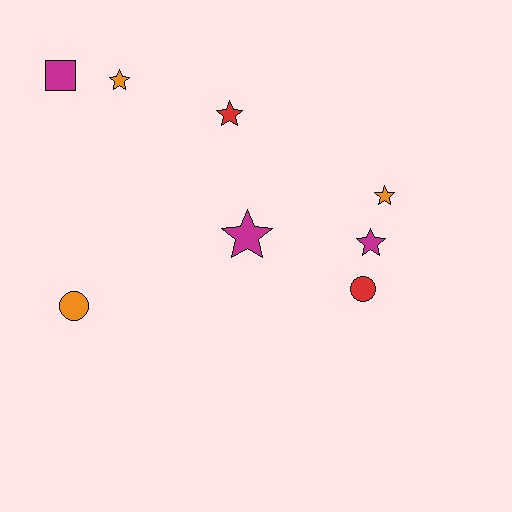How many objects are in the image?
There are 8 objects.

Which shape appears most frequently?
Star, with 5 objects.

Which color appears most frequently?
Orange, with 3 objects.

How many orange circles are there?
There is 1 orange circle.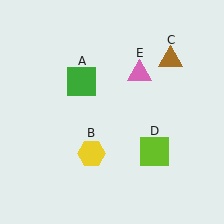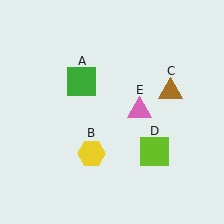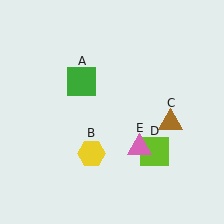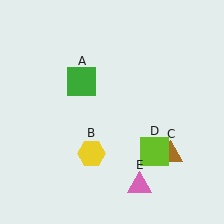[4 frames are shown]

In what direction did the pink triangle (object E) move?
The pink triangle (object E) moved down.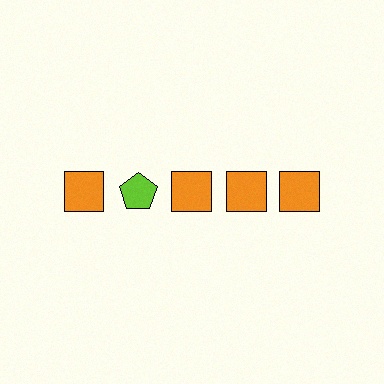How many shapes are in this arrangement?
There are 5 shapes arranged in a grid pattern.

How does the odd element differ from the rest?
It differs in both color (lime instead of orange) and shape (pentagon instead of square).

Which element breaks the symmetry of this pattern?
The lime pentagon in the top row, second from left column breaks the symmetry. All other shapes are orange squares.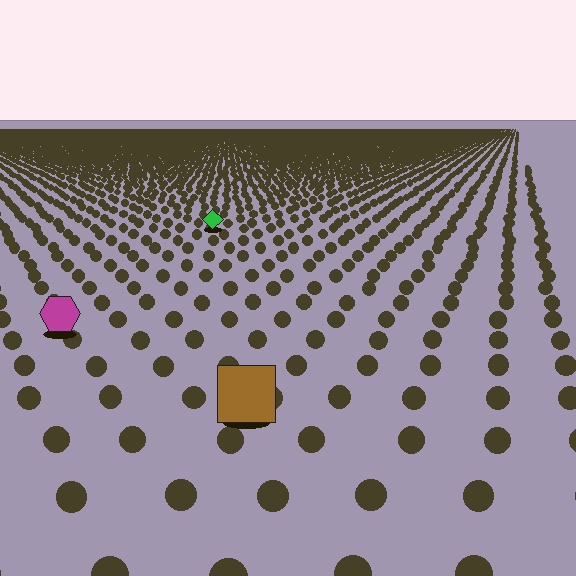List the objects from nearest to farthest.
From nearest to farthest: the brown square, the magenta hexagon, the green diamond.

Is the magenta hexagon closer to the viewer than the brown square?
No. The brown square is closer — you can tell from the texture gradient: the ground texture is coarser near it.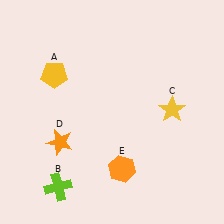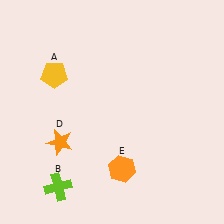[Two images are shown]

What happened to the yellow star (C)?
The yellow star (C) was removed in Image 2. It was in the top-right area of Image 1.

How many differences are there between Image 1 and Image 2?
There is 1 difference between the two images.